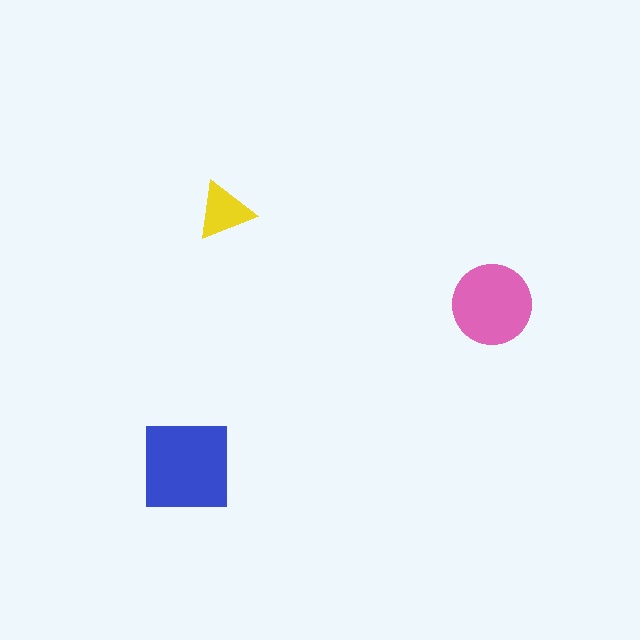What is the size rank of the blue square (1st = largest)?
1st.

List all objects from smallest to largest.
The yellow triangle, the pink circle, the blue square.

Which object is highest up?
The yellow triangle is topmost.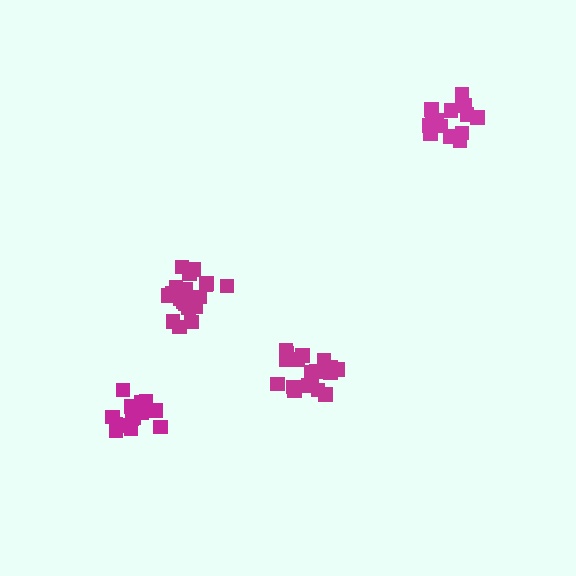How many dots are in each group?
Group 1: 20 dots, Group 2: 15 dots, Group 3: 18 dots, Group 4: 15 dots (68 total).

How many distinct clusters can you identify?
There are 4 distinct clusters.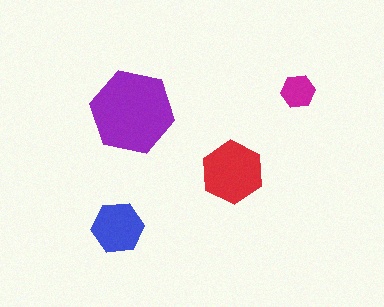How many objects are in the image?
There are 4 objects in the image.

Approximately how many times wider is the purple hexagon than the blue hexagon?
About 1.5 times wider.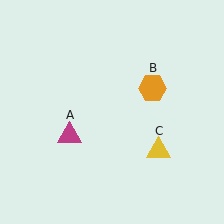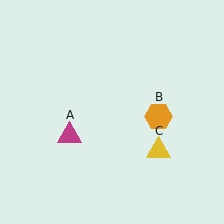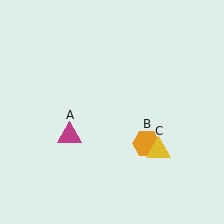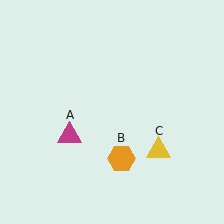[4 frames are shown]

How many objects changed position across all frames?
1 object changed position: orange hexagon (object B).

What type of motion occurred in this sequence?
The orange hexagon (object B) rotated clockwise around the center of the scene.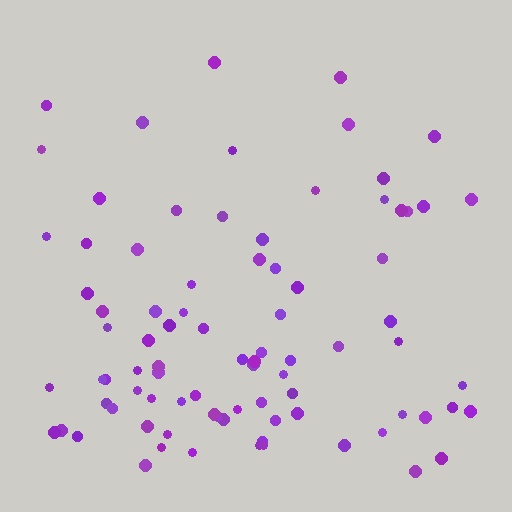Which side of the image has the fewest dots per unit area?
The top.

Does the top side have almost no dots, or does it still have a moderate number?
Still a moderate number, just noticeably fewer than the bottom.